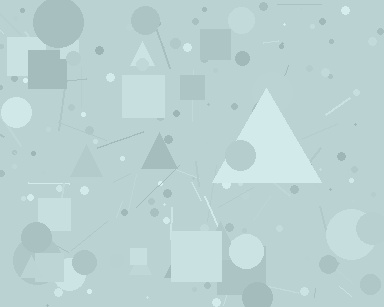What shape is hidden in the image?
A triangle is hidden in the image.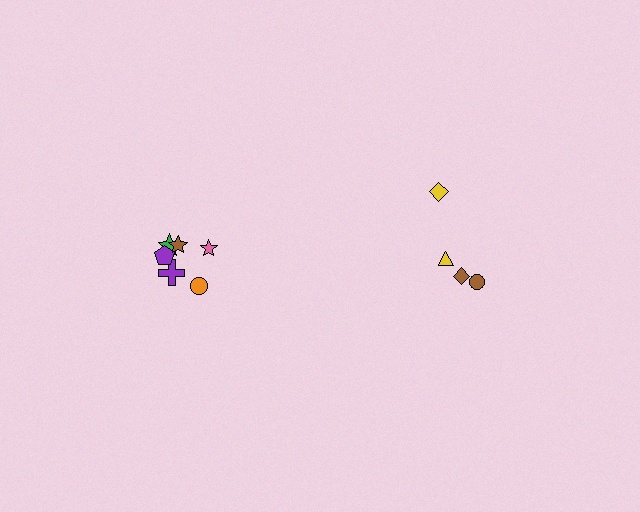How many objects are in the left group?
There are 6 objects.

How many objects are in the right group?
There are 4 objects.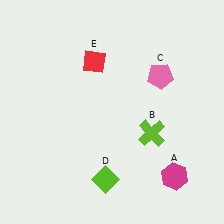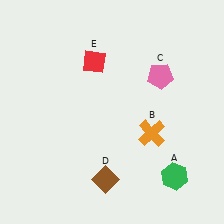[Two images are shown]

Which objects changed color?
A changed from magenta to green. B changed from lime to orange. D changed from lime to brown.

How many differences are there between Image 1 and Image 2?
There are 3 differences between the two images.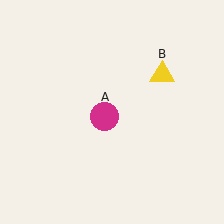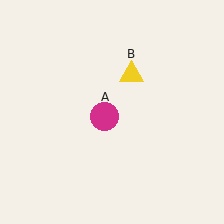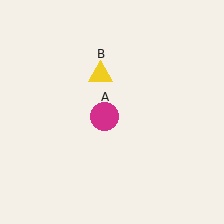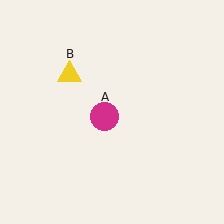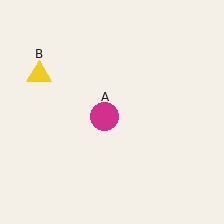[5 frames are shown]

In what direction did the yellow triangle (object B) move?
The yellow triangle (object B) moved left.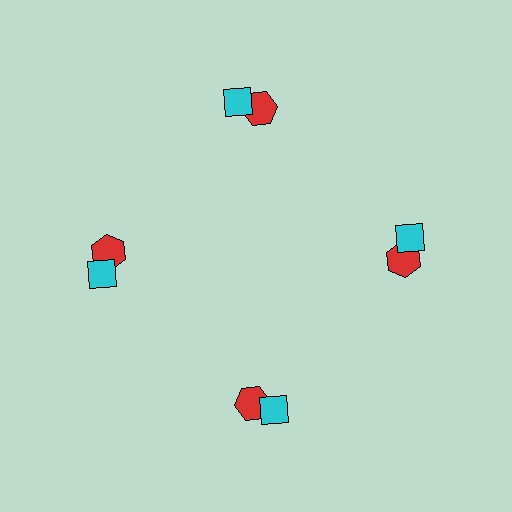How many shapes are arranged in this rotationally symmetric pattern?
There are 8 shapes, arranged in 4 groups of 2.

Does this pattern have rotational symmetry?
Yes, this pattern has 4-fold rotational symmetry. It looks the same after rotating 90 degrees around the center.